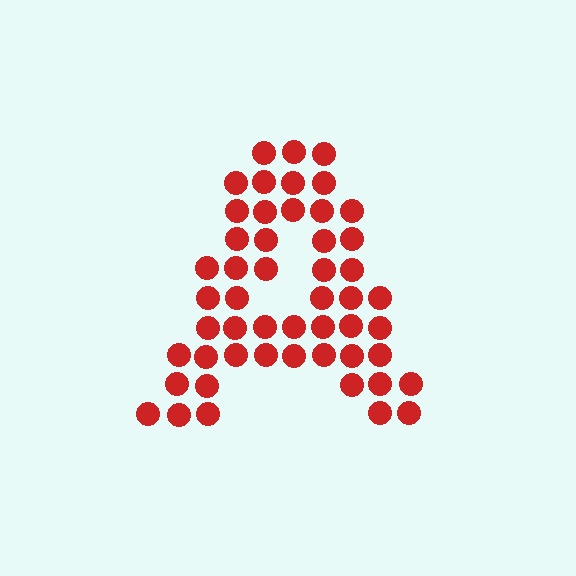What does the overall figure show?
The overall figure shows the letter A.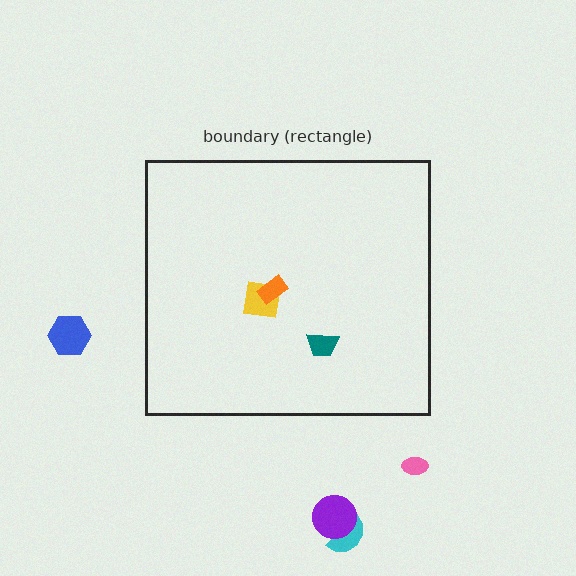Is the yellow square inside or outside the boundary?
Inside.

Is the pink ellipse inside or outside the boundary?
Outside.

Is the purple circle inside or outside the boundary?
Outside.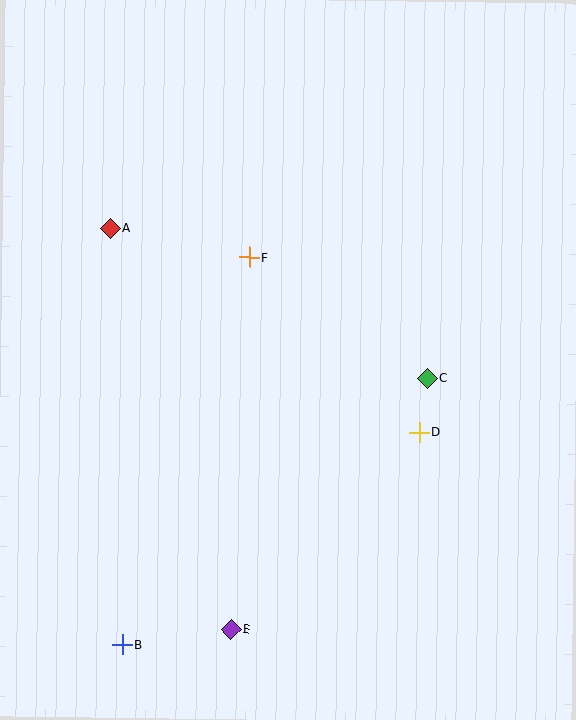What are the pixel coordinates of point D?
Point D is at (419, 432).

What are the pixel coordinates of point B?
Point B is at (123, 644).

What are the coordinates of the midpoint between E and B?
The midpoint between E and B is at (177, 637).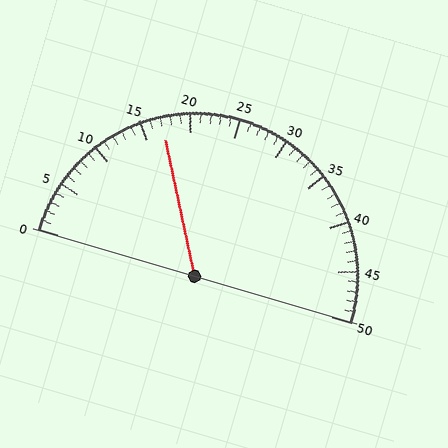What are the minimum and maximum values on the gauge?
The gauge ranges from 0 to 50.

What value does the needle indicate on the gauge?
The needle indicates approximately 17.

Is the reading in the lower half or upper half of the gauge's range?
The reading is in the lower half of the range (0 to 50).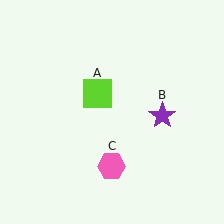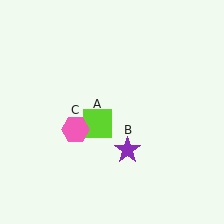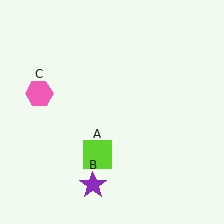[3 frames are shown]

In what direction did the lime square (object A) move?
The lime square (object A) moved down.